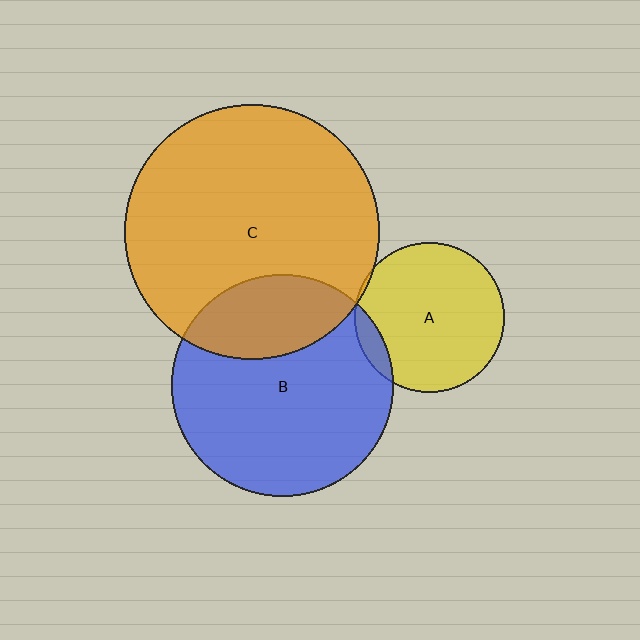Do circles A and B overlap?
Yes.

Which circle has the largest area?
Circle C (orange).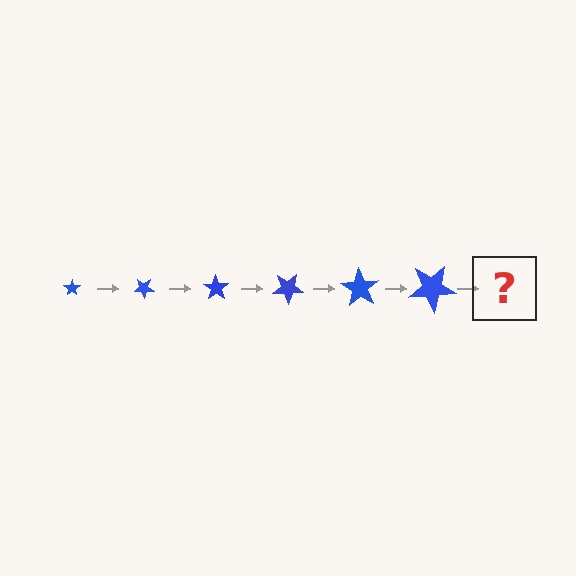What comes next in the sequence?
The next element should be a star, larger than the previous one and rotated 210 degrees from the start.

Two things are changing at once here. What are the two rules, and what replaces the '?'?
The two rules are that the star grows larger each step and it rotates 35 degrees each step. The '?' should be a star, larger than the previous one and rotated 210 degrees from the start.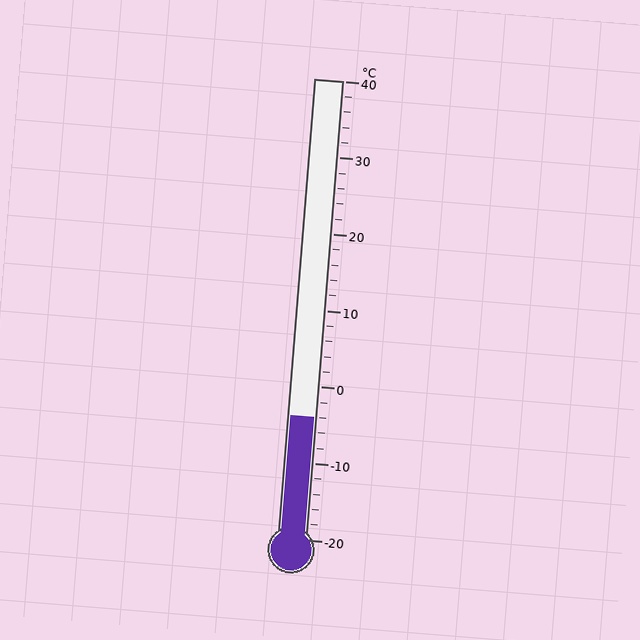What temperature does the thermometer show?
The thermometer shows approximately -4°C.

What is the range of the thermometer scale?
The thermometer scale ranges from -20°C to 40°C.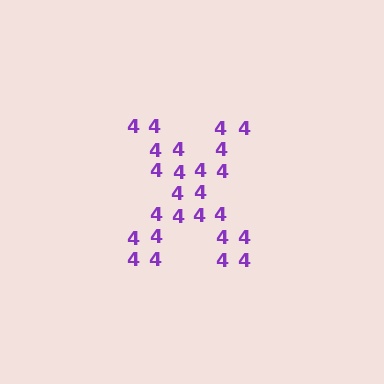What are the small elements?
The small elements are digit 4's.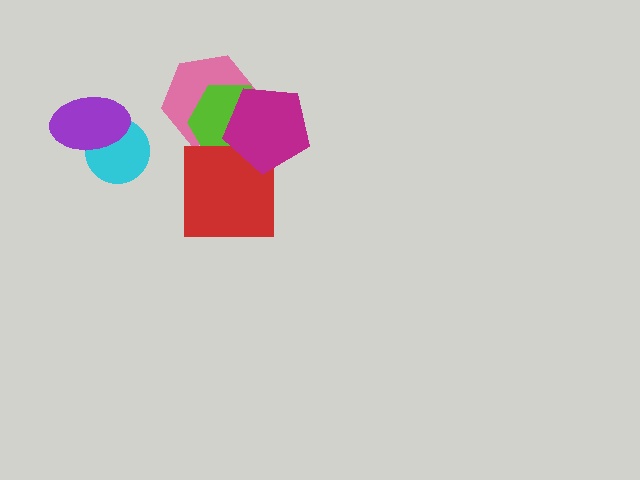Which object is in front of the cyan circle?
The purple ellipse is in front of the cyan circle.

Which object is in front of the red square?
The magenta pentagon is in front of the red square.